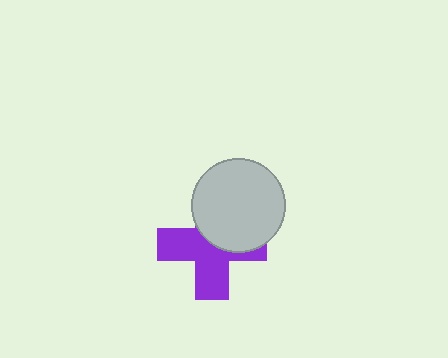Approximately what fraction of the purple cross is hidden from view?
Roughly 43% of the purple cross is hidden behind the light gray circle.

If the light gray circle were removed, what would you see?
You would see the complete purple cross.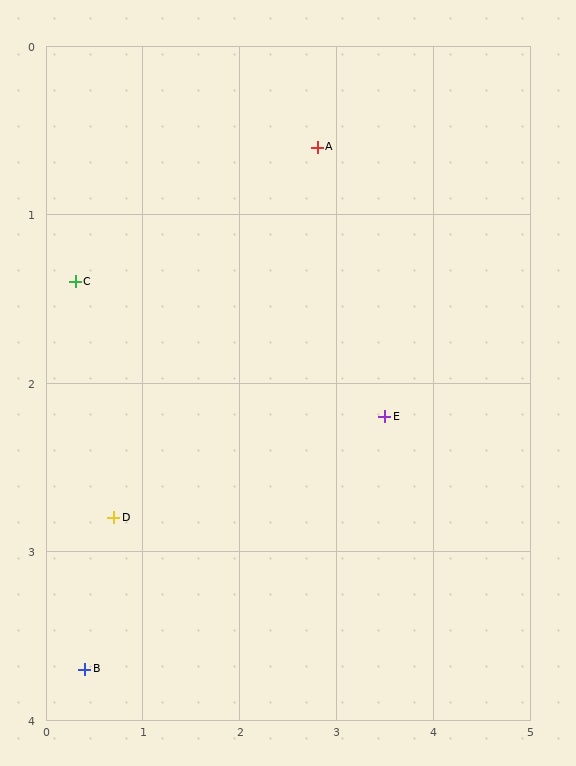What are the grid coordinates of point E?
Point E is at approximately (3.5, 2.2).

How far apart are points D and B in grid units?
Points D and B are about 0.9 grid units apart.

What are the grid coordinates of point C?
Point C is at approximately (0.3, 1.4).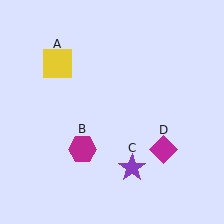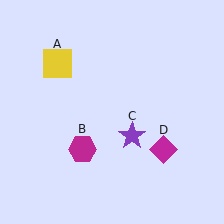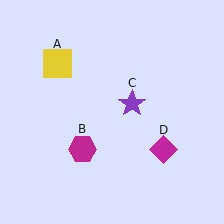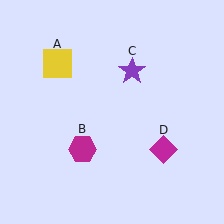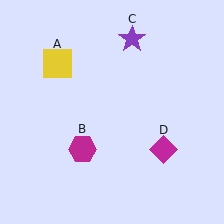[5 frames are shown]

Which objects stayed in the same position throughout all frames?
Yellow square (object A) and magenta hexagon (object B) and magenta diamond (object D) remained stationary.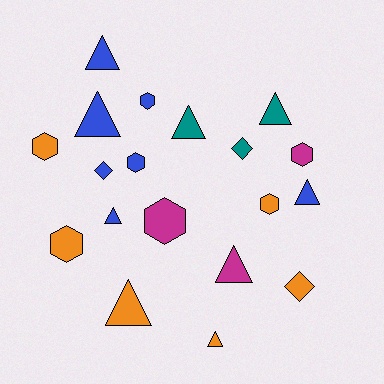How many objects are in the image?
There are 19 objects.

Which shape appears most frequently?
Triangle, with 9 objects.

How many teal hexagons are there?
There are no teal hexagons.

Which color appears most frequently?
Blue, with 7 objects.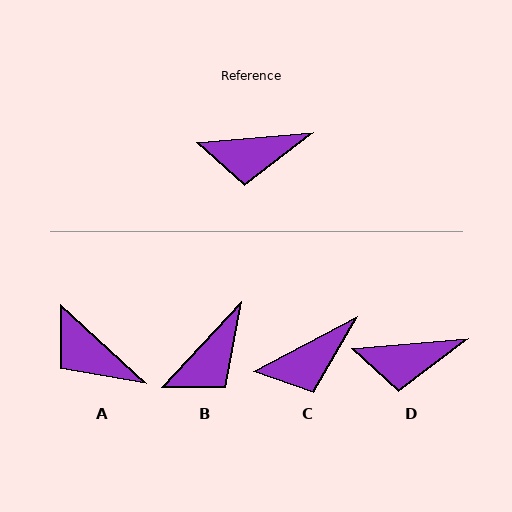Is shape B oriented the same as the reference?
No, it is off by about 42 degrees.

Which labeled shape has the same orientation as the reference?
D.